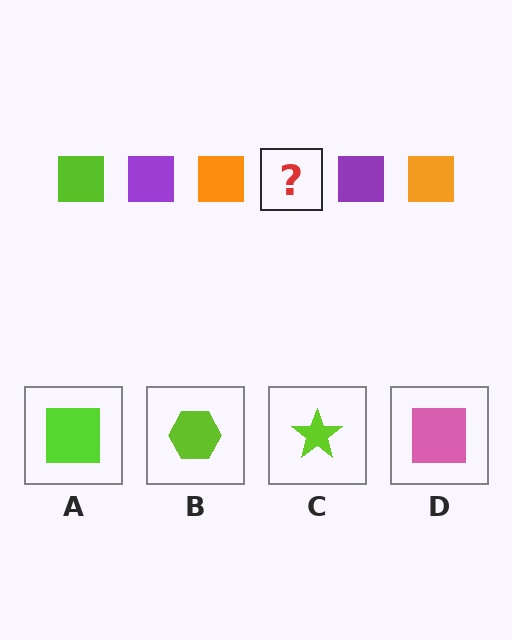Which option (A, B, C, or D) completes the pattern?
A.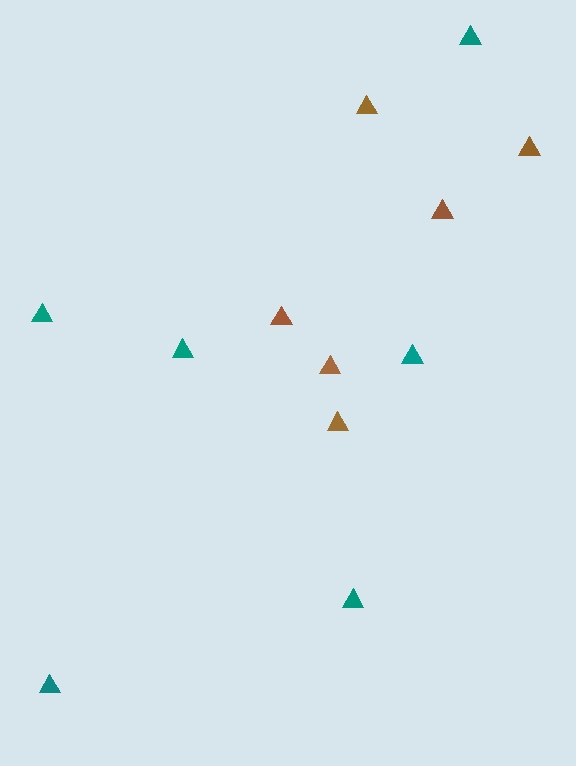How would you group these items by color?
There are 2 groups: one group of teal triangles (6) and one group of brown triangles (6).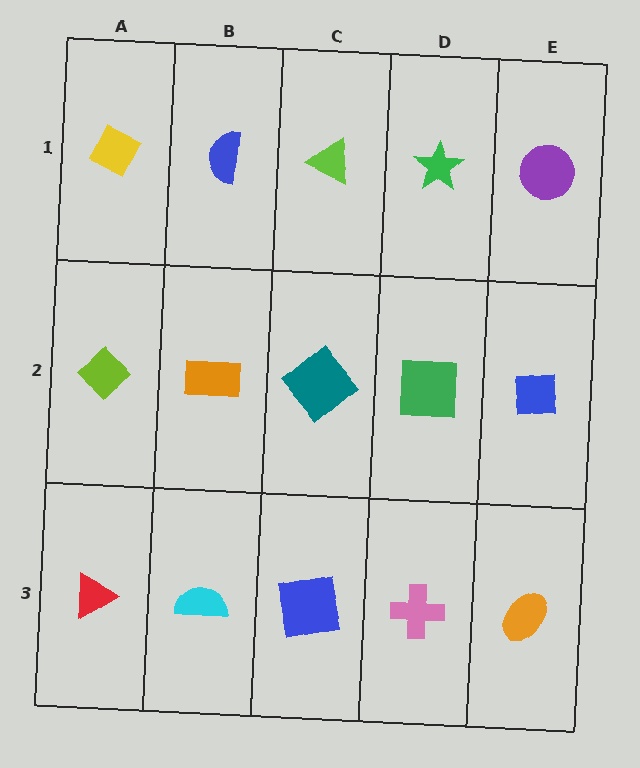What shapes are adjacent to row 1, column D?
A green square (row 2, column D), a lime triangle (row 1, column C), a purple circle (row 1, column E).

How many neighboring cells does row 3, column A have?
2.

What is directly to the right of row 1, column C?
A green star.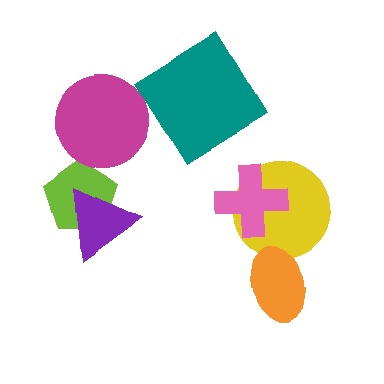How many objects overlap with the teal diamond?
0 objects overlap with the teal diamond.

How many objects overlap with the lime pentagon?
1 object overlaps with the lime pentagon.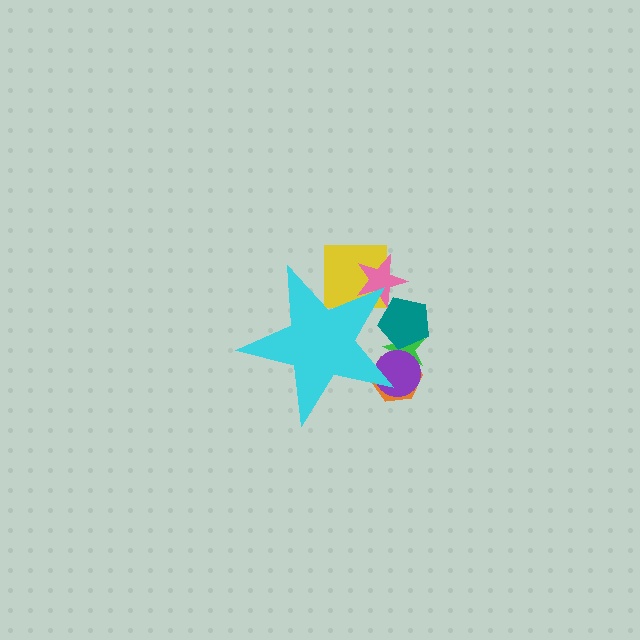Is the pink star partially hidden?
Yes, the pink star is partially hidden behind the cyan star.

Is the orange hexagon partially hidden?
Yes, the orange hexagon is partially hidden behind the cyan star.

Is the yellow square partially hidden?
Yes, the yellow square is partially hidden behind the cyan star.